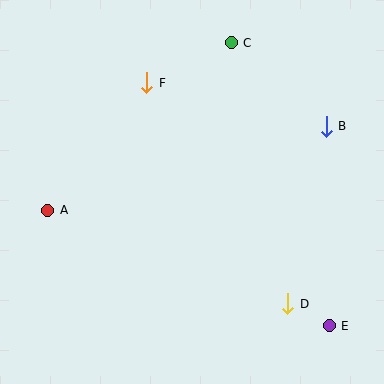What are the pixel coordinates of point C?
Point C is at (231, 43).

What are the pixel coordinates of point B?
Point B is at (326, 126).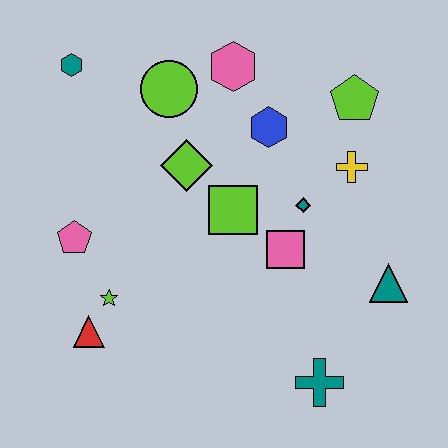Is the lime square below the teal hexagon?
Yes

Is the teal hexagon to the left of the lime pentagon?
Yes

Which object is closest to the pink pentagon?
The lime star is closest to the pink pentagon.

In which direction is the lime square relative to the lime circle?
The lime square is below the lime circle.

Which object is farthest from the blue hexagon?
The red triangle is farthest from the blue hexagon.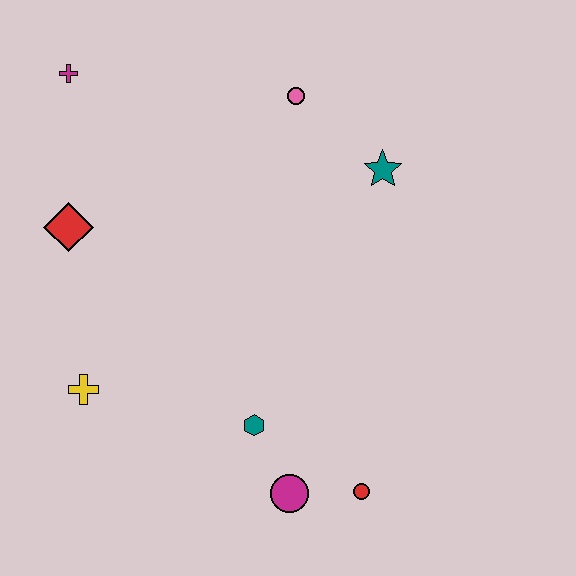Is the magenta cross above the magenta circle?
Yes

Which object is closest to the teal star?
The pink circle is closest to the teal star.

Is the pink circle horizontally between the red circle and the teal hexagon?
Yes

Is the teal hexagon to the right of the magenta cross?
Yes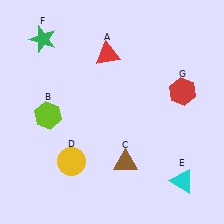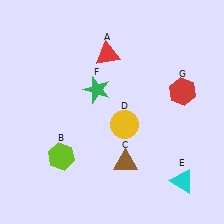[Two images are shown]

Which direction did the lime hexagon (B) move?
The lime hexagon (B) moved down.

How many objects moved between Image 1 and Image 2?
3 objects moved between the two images.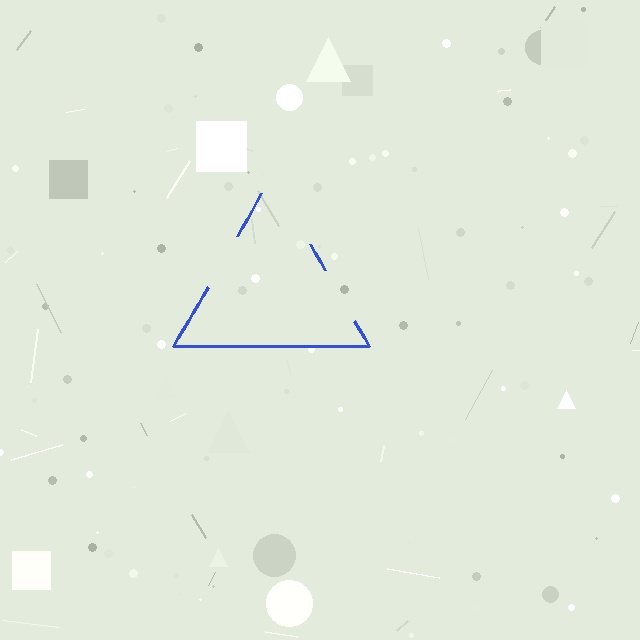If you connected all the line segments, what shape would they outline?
They would outline a triangle.